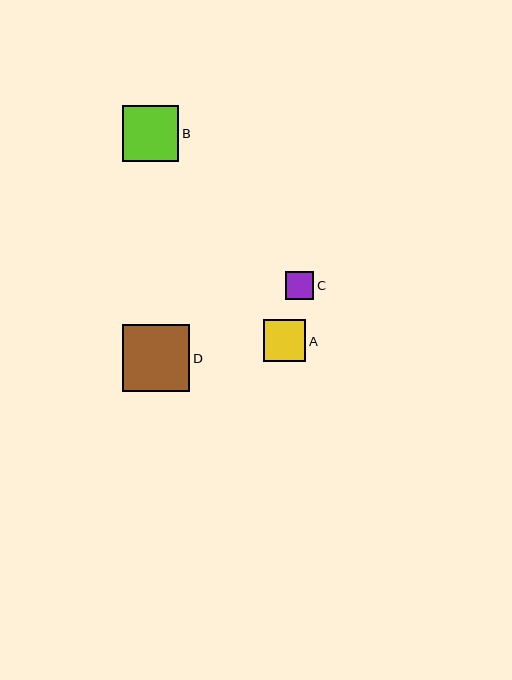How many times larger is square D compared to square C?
Square D is approximately 2.4 times the size of square C.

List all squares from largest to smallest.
From largest to smallest: D, B, A, C.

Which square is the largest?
Square D is the largest with a size of approximately 68 pixels.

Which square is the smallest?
Square C is the smallest with a size of approximately 29 pixels.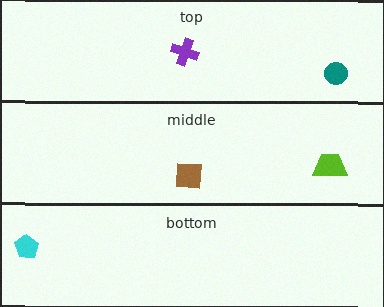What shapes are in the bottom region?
The cyan pentagon.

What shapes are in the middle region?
The lime trapezoid, the brown square.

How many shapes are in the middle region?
2.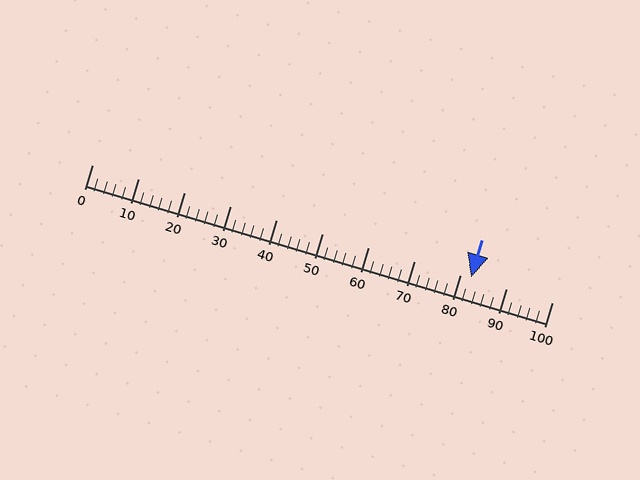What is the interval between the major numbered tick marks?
The major tick marks are spaced 10 units apart.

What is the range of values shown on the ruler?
The ruler shows values from 0 to 100.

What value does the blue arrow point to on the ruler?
The blue arrow points to approximately 82.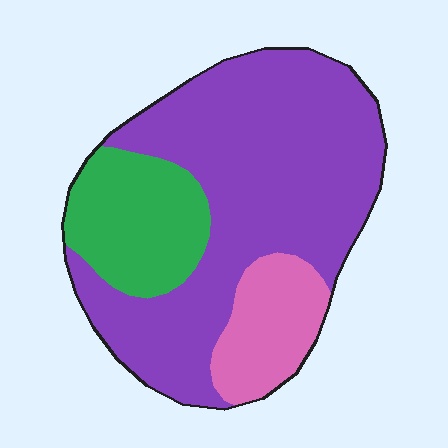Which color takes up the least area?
Pink, at roughly 15%.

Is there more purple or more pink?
Purple.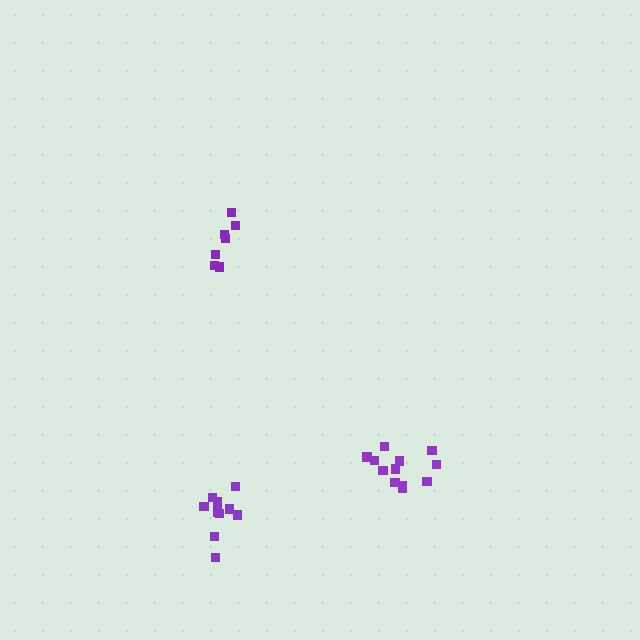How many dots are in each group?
Group 1: 8 dots, Group 2: 12 dots, Group 3: 11 dots (31 total).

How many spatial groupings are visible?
There are 3 spatial groupings.